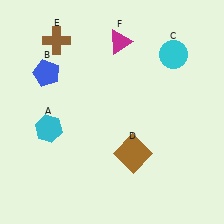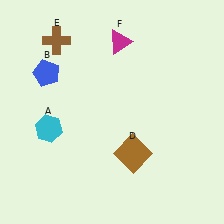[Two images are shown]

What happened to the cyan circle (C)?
The cyan circle (C) was removed in Image 2. It was in the top-right area of Image 1.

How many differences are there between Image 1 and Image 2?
There is 1 difference between the two images.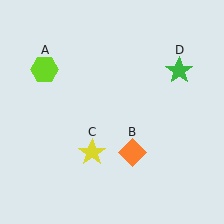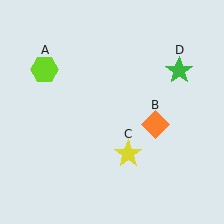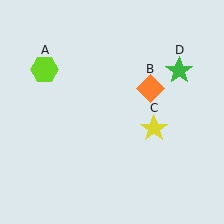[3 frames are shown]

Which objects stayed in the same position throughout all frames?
Lime hexagon (object A) and green star (object D) remained stationary.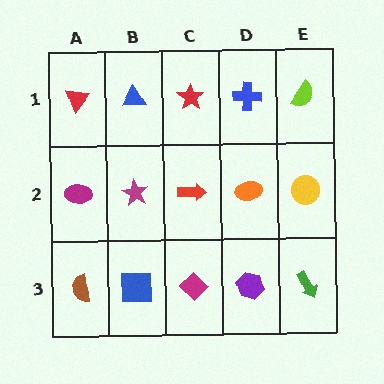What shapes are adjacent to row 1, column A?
A magenta ellipse (row 2, column A), a blue triangle (row 1, column B).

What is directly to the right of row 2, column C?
An orange ellipse.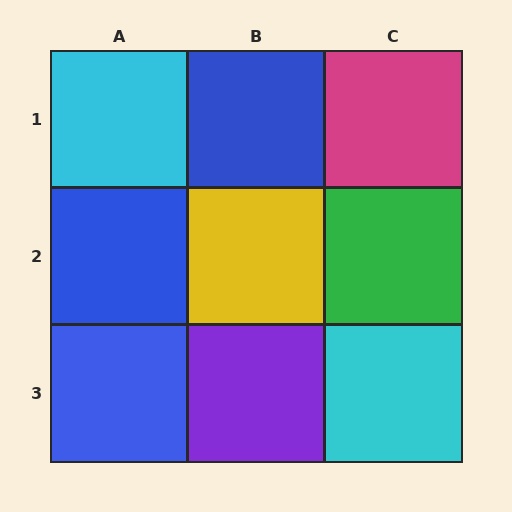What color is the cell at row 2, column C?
Green.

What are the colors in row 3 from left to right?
Blue, purple, cyan.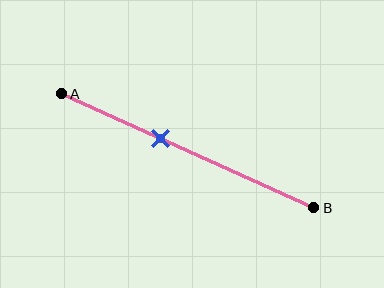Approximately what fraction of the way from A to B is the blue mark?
The blue mark is approximately 40% of the way from A to B.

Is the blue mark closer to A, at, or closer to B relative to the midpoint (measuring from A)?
The blue mark is closer to point A than the midpoint of segment AB.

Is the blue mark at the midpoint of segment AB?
No, the mark is at about 40% from A, not at the 50% midpoint.